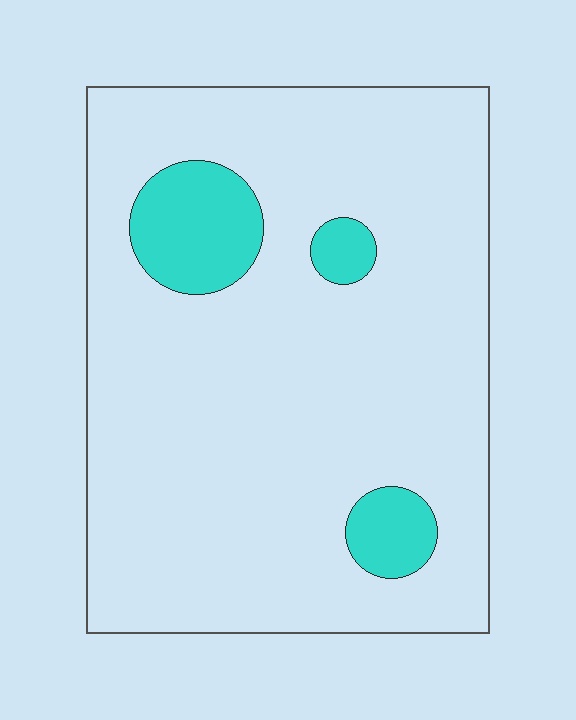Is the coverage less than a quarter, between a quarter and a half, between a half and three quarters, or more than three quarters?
Less than a quarter.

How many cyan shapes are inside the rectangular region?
3.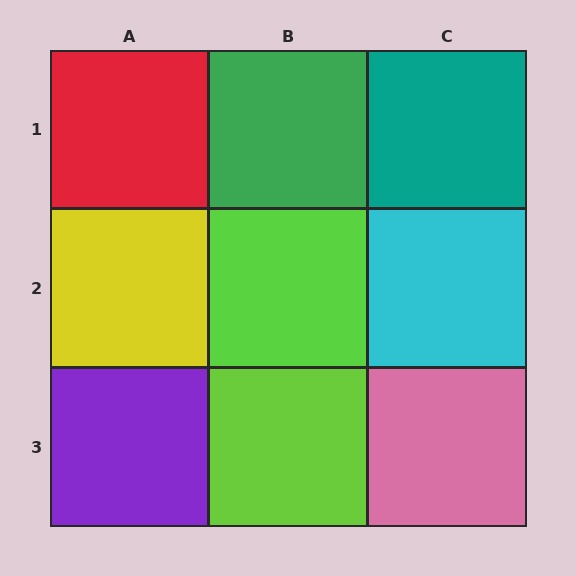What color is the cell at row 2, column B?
Lime.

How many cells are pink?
1 cell is pink.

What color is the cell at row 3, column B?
Lime.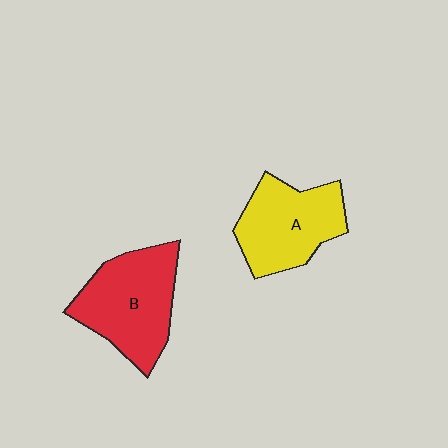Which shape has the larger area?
Shape B (red).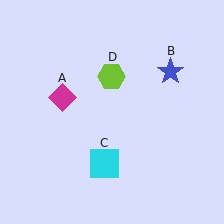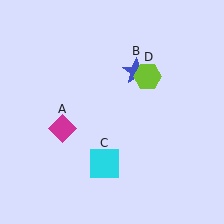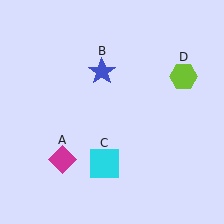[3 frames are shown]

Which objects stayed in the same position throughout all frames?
Cyan square (object C) remained stationary.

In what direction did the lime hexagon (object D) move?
The lime hexagon (object D) moved right.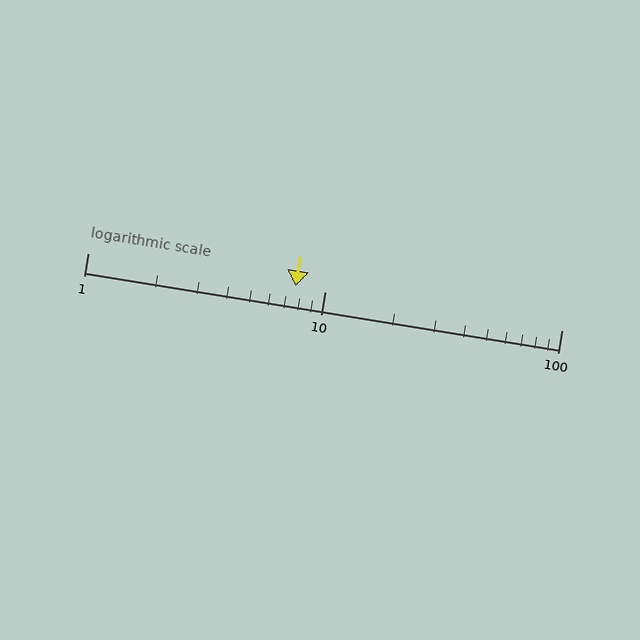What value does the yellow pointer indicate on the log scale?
The pointer indicates approximately 7.5.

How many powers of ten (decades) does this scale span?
The scale spans 2 decades, from 1 to 100.